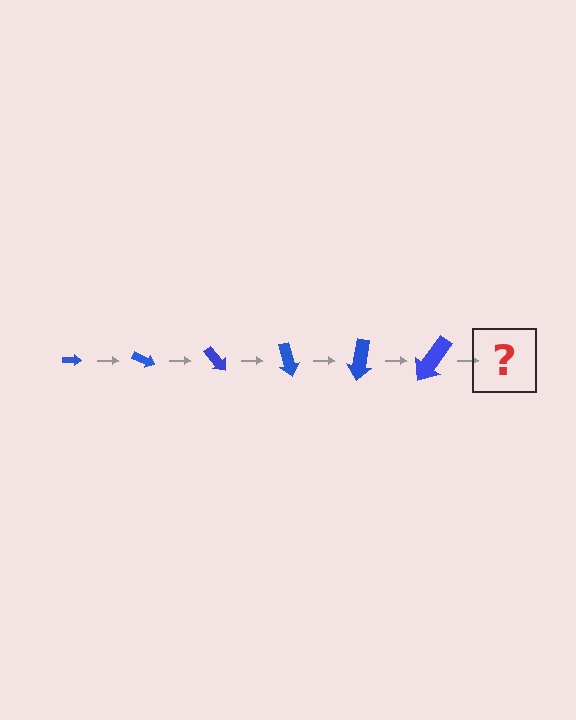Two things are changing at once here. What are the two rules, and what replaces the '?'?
The two rules are that the arrow grows larger each step and it rotates 25 degrees each step. The '?' should be an arrow, larger than the previous one and rotated 150 degrees from the start.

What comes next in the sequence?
The next element should be an arrow, larger than the previous one and rotated 150 degrees from the start.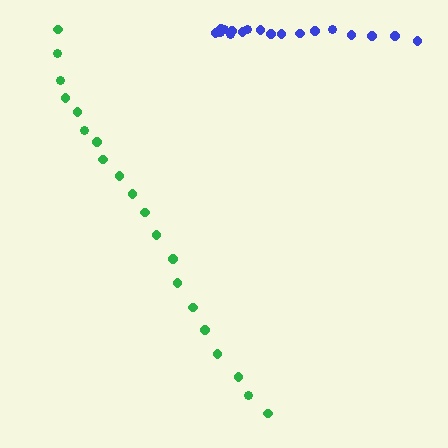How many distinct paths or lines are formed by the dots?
There are 2 distinct paths.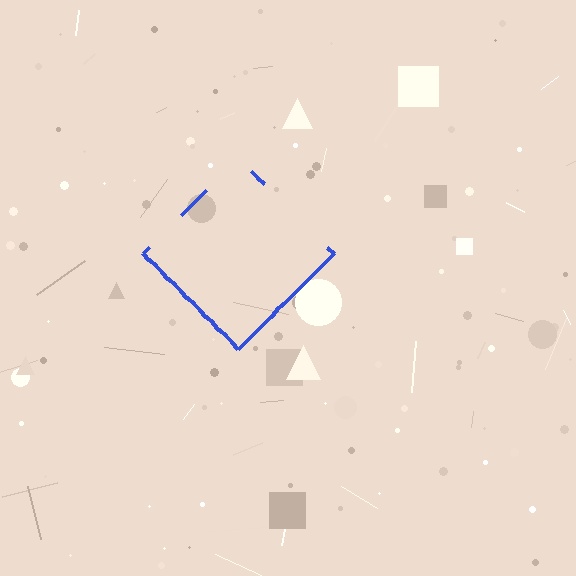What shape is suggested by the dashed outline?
The dashed outline suggests a diamond.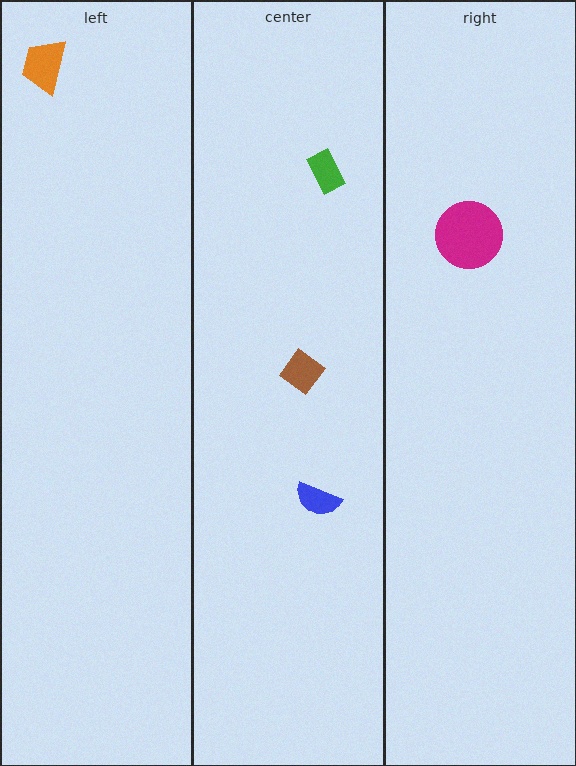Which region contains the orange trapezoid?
The left region.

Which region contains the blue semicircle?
The center region.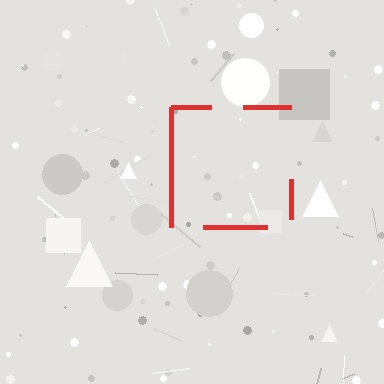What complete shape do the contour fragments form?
The contour fragments form a square.